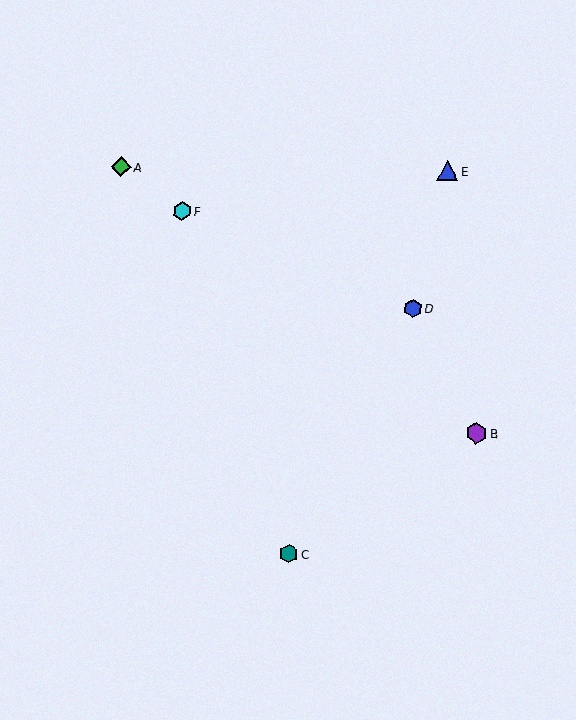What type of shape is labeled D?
Shape D is a blue hexagon.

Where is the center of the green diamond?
The center of the green diamond is at (121, 167).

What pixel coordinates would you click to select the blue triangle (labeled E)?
Click at (448, 171) to select the blue triangle E.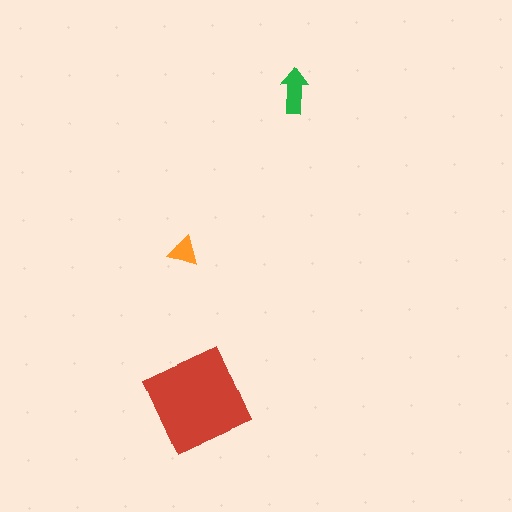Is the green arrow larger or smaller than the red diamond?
Smaller.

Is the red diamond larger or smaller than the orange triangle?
Larger.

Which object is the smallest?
The orange triangle.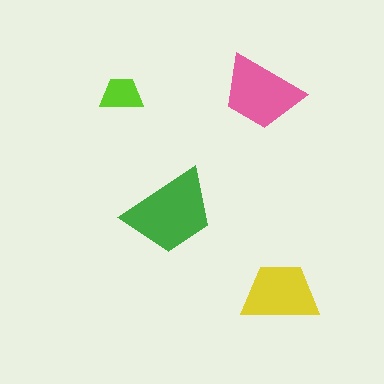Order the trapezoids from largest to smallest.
the green one, the pink one, the yellow one, the lime one.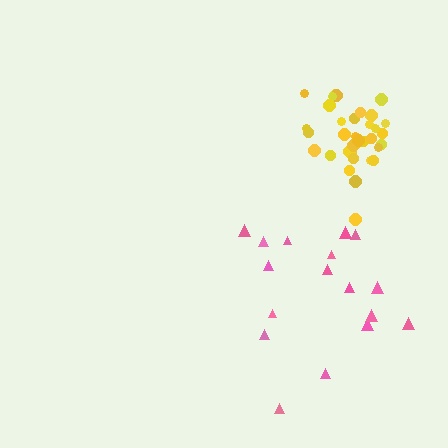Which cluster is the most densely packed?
Yellow.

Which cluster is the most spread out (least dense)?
Pink.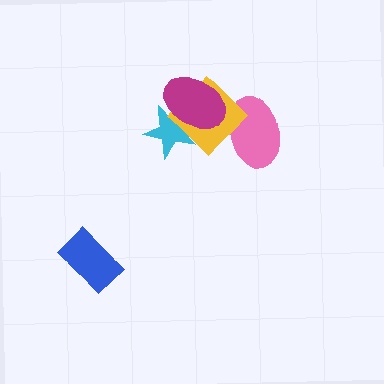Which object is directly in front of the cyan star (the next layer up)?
The yellow diamond is directly in front of the cyan star.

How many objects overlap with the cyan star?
2 objects overlap with the cyan star.